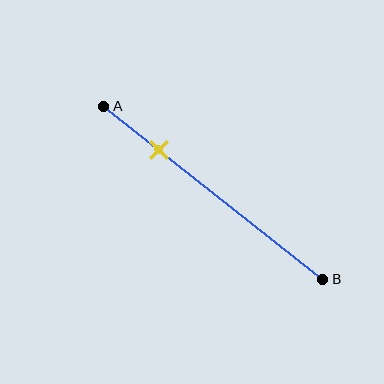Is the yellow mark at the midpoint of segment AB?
No, the mark is at about 25% from A, not at the 50% midpoint.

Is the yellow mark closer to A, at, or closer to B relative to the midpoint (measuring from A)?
The yellow mark is closer to point A than the midpoint of segment AB.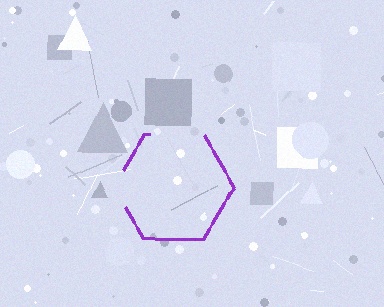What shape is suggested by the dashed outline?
The dashed outline suggests a hexagon.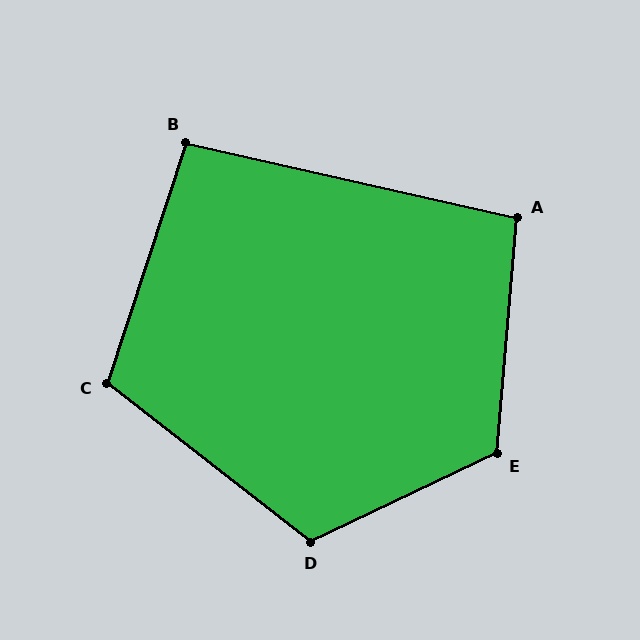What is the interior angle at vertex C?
Approximately 110 degrees (obtuse).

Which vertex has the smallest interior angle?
B, at approximately 95 degrees.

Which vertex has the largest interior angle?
E, at approximately 120 degrees.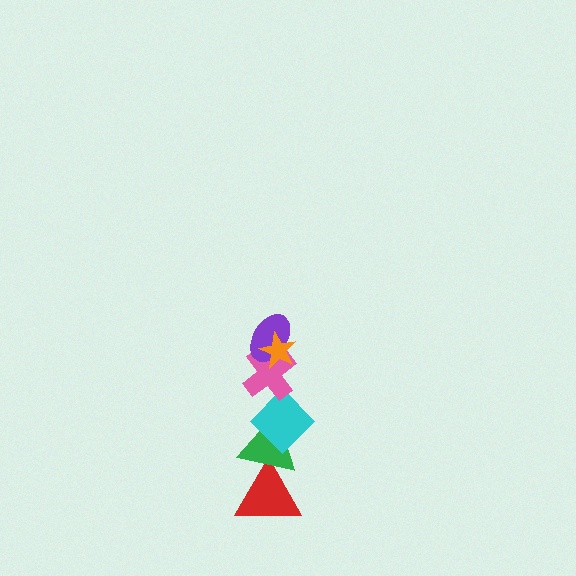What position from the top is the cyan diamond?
The cyan diamond is 4th from the top.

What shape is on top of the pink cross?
The purple ellipse is on top of the pink cross.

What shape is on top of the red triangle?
The green triangle is on top of the red triangle.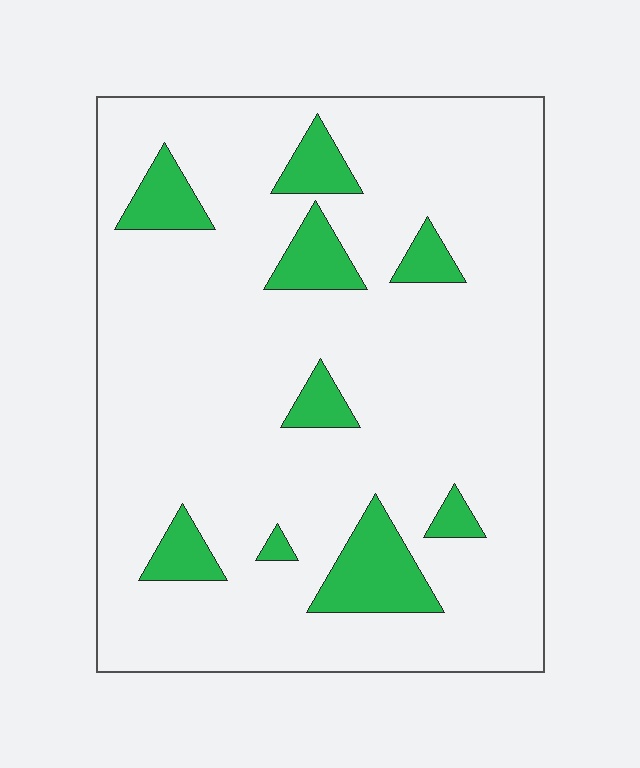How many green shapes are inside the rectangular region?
9.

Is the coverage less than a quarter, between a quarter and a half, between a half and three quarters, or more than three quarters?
Less than a quarter.